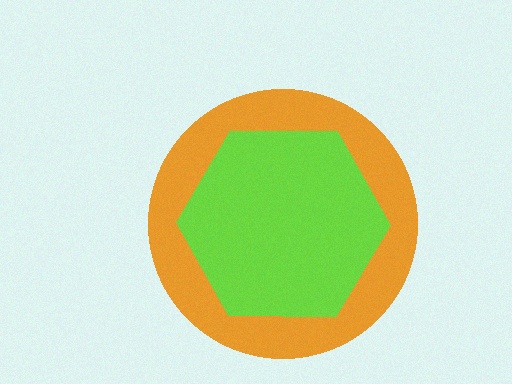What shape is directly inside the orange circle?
The lime hexagon.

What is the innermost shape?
The lime hexagon.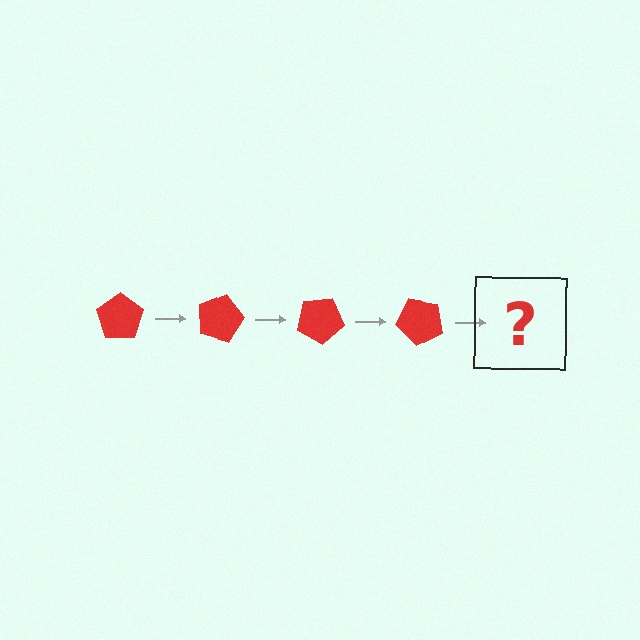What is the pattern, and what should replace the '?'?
The pattern is that the pentagon rotates 15 degrees each step. The '?' should be a red pentagon rotated 60 degrees.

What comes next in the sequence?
The next element should be a red pentagon rotated 60 degrees.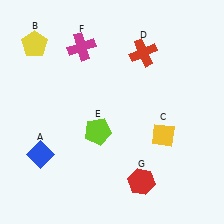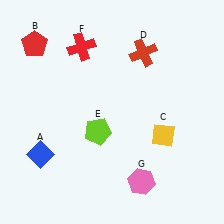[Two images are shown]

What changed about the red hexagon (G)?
In Image 1, G is red. In Image 2, it changed to pink.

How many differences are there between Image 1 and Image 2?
There are 3 differences between the two images.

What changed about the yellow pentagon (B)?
In Image 1, B is yellow. In Image 2, it changed to red.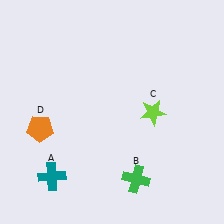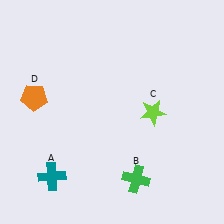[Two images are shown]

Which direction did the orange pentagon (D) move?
The orange pentagon (D) moved up.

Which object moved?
The orange pentagon (D) moved up.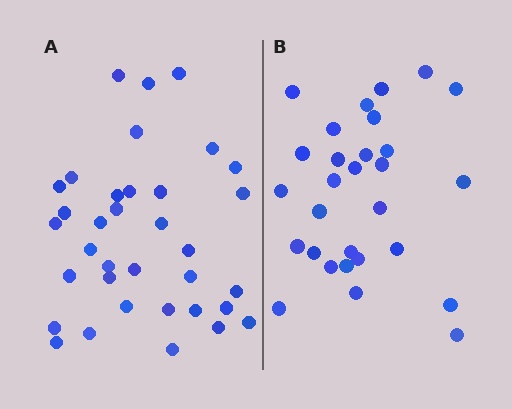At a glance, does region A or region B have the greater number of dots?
Region A (the left region) has more dots.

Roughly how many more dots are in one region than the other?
Region A has about 6 more dots than region B.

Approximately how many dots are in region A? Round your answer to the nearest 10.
About 40 dots. (The exact count is 35, which rounds to 40.)